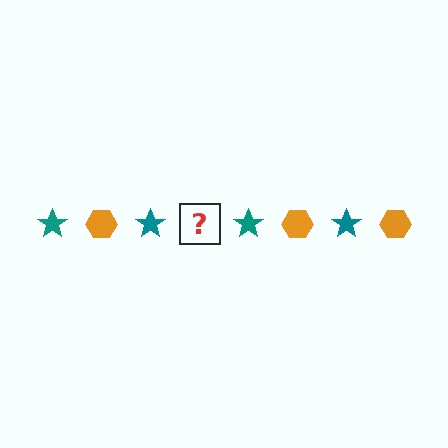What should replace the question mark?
The question mark should be replaced with an orange hexagon.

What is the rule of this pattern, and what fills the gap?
The rule is that the pattern alternates between teal star and orange hexagon. The gap should be filled with an orange hexagon.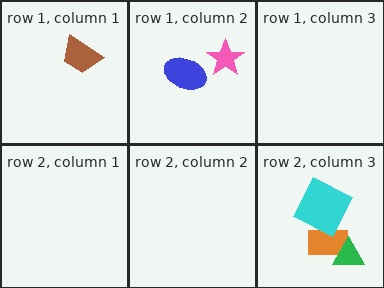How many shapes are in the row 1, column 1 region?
1.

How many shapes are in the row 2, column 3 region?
3.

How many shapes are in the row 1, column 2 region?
2.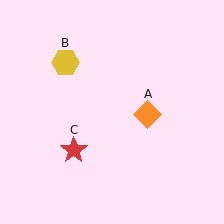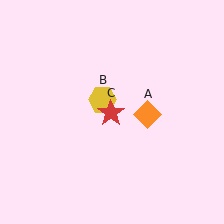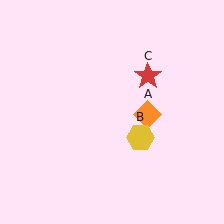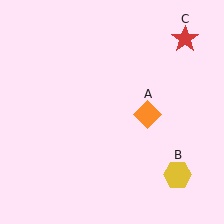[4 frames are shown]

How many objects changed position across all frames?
2 objects changed position: yellow hexagon (object B), red star (object C).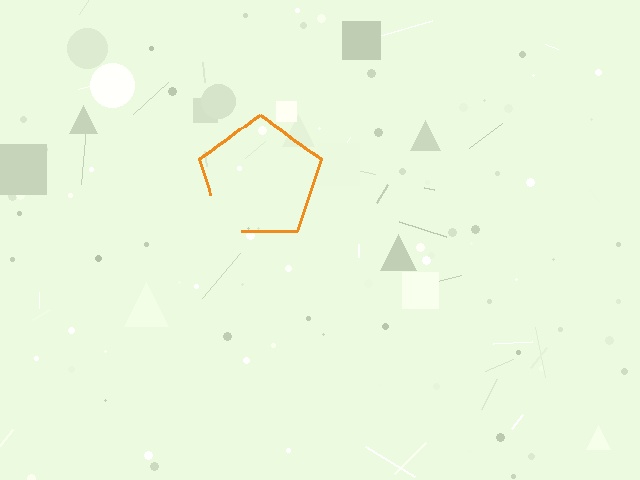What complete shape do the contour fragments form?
The contour fragments form a pentagon.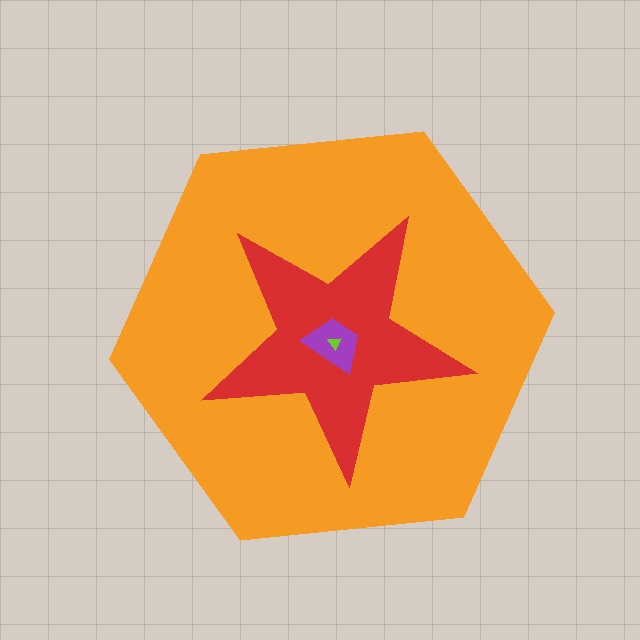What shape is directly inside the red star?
The purple trapezoid.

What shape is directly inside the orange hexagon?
The red star.